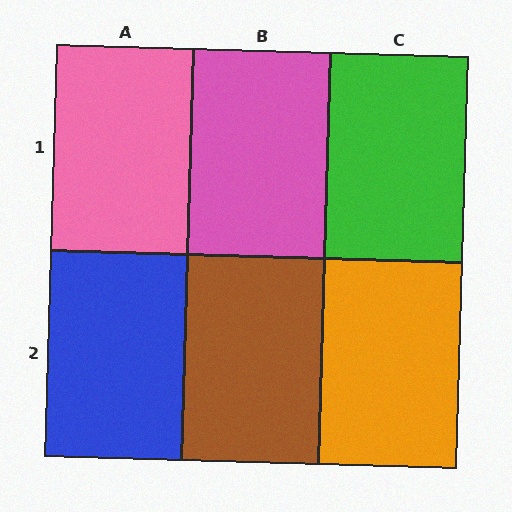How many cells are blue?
1 cell is blue.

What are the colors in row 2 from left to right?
Blue, brown, orange.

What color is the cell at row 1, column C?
Green.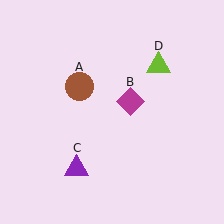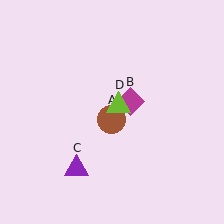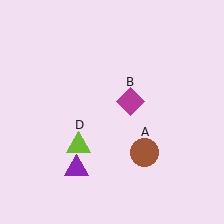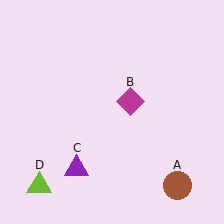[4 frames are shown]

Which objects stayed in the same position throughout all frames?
Magenta diamond (object B) and purple triangle (object C) remained stationary.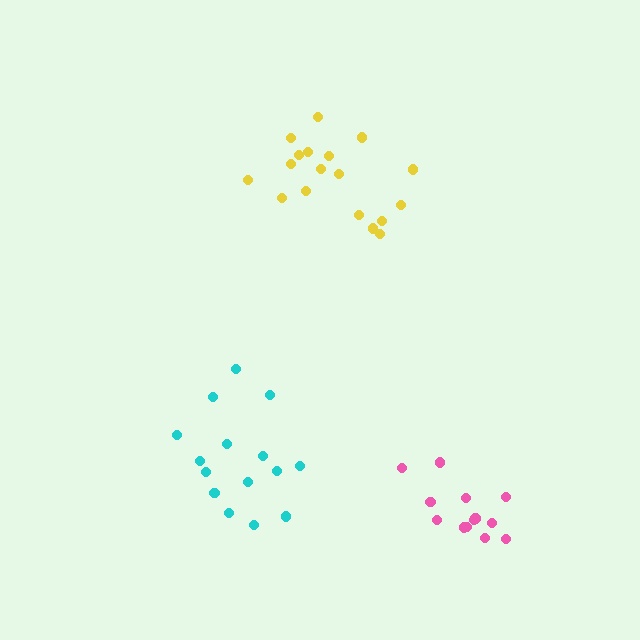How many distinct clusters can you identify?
There are 3 distinct clusters.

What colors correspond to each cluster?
The clusters are colored: yellow, cyan, pink.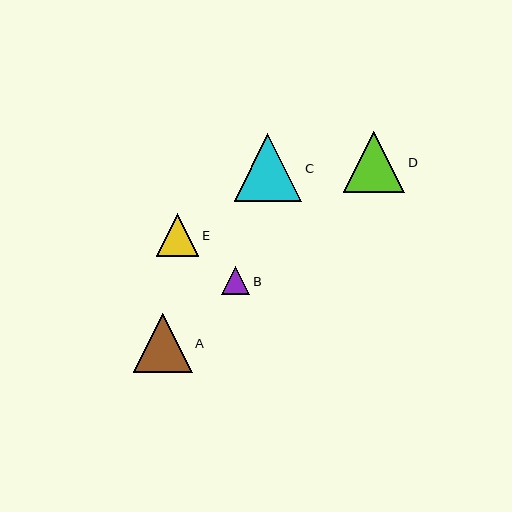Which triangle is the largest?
Triangle C is the largest with a size of approximately 67 pixels.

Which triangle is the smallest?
Triangle B is the smallest with a size of approximately 28 pixels.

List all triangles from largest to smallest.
From largest to smallest: C, D, A, E, B.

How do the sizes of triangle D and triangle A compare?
Triangle D and triangle A are approximately the same size.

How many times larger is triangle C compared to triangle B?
Triangle C is approximately 2.4 times the size of triangle B.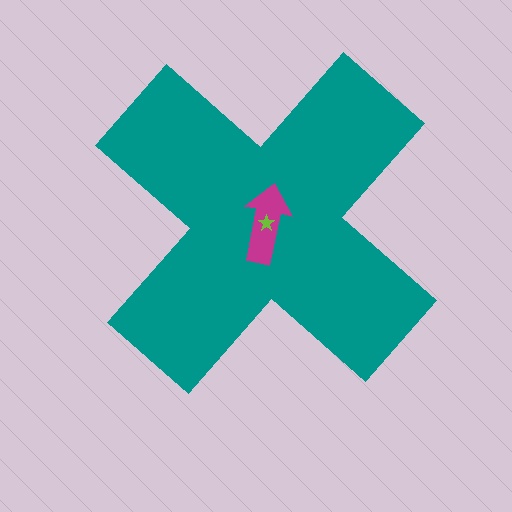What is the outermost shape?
The teal cross.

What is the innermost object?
The lime star.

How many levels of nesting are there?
3.